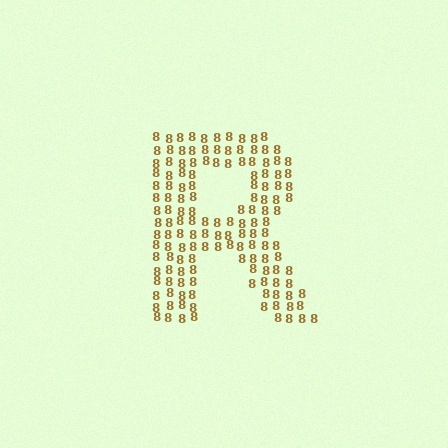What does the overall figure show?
The overall figure shows the letter R.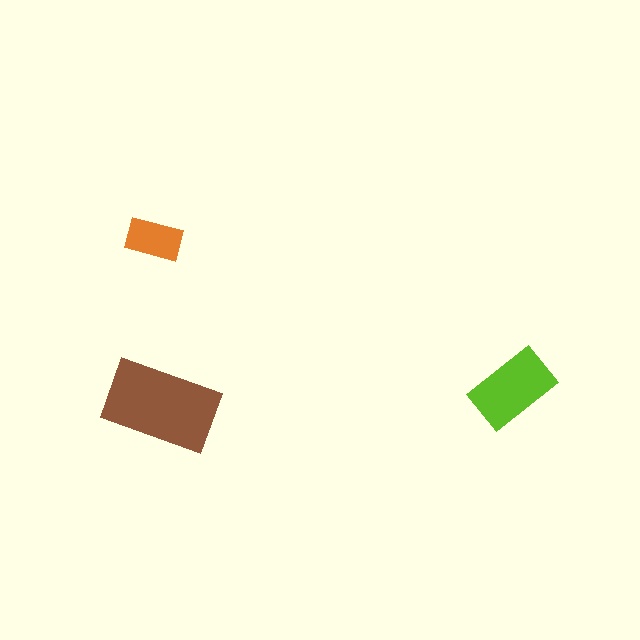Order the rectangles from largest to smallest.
the brown one, the lime one, the orange one.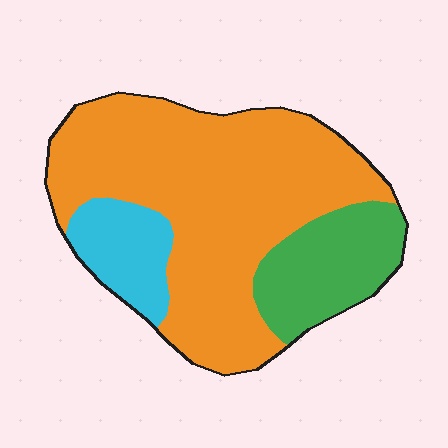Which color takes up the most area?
Orange, at roughly 70%.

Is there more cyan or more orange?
Orange.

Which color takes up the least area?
Cyan, at roughly 15%.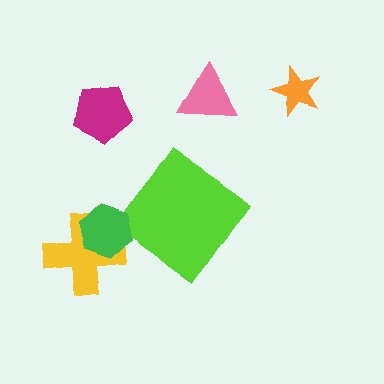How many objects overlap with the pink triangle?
0 objects overlap with the pink triangle.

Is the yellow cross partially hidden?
Yes, it is partially covered by another shape.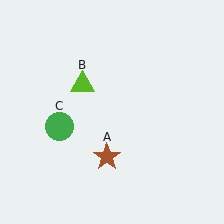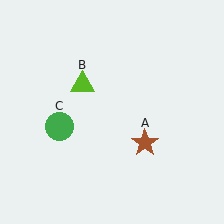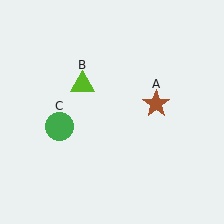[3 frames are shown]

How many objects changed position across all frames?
1 object changed position: brown star (object A).